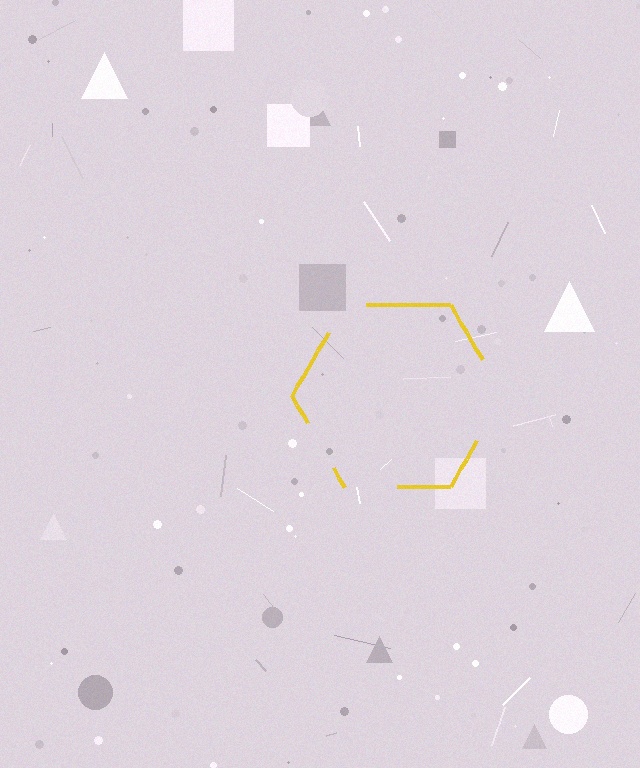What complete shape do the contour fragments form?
The contour fragments form a hexagon.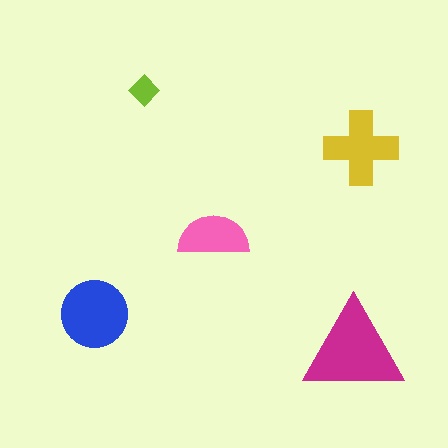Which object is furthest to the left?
The blue circle is leftmost.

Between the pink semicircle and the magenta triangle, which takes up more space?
The magenta triangle.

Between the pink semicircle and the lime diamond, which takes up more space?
The pink semicircle.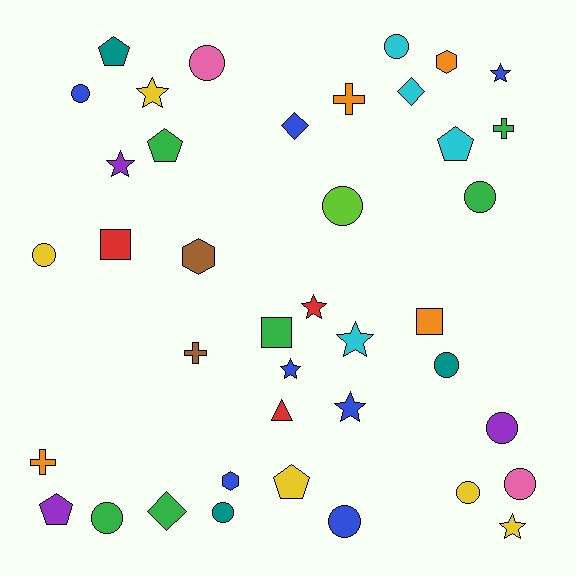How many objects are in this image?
There are 40 objects.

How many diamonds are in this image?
There are 3 diamonds.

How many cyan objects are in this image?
There are 4 cyan objects.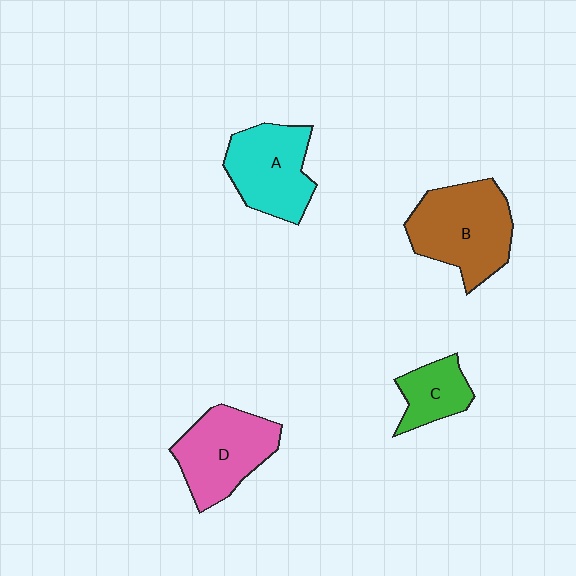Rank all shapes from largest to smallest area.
From largest to smallest: B (brown), D (pink), A (cyan), C (green).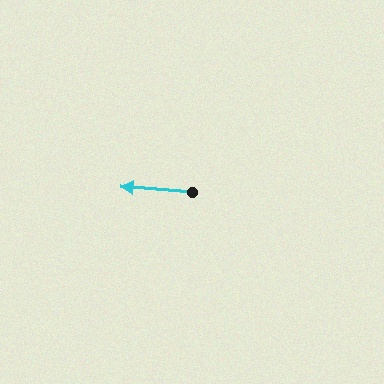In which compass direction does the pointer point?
West.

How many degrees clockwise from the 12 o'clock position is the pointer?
Approximately 274 degrees.